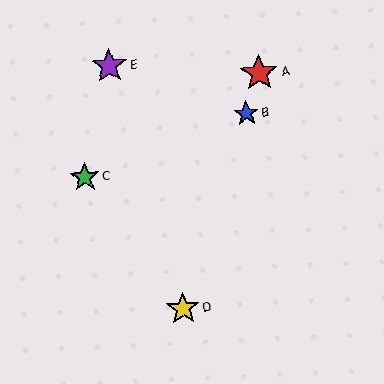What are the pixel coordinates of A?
Object A is at (259, 73).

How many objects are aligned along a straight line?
3 objects (A, B, D) are aligned along a straight line.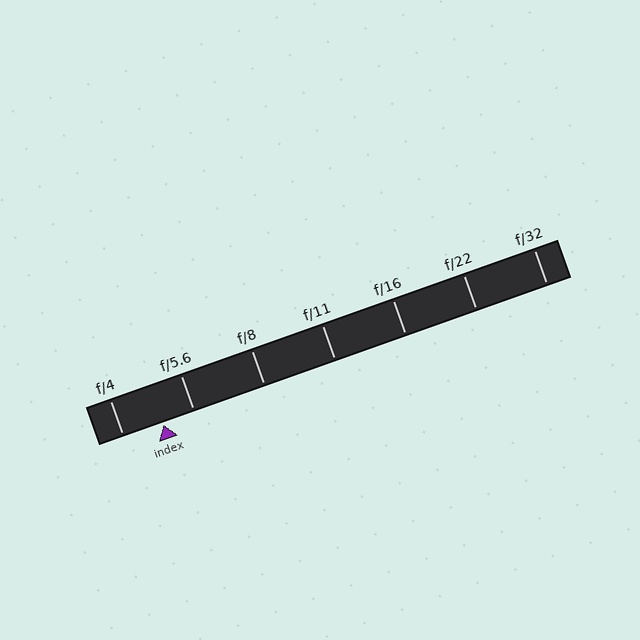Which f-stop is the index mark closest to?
The index mark is closest to f/5.6.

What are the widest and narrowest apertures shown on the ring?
The widest aperture shown is f/4 and the narrowest is f/32.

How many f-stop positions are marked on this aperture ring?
There are 7 f-stop positions marked.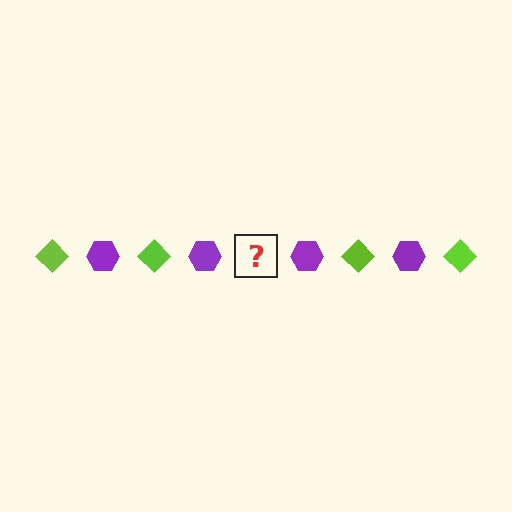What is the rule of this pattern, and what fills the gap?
The rule is that the pattern alternates between lime diamond and purple hexagon. The gap should be filled with a lime diamond.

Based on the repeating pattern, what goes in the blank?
The blank should be a lime diamond.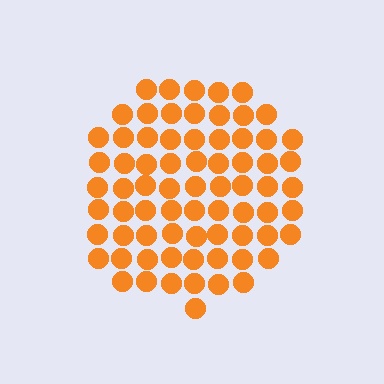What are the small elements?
The small elements are circles.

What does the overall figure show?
The overall figure shows a circle.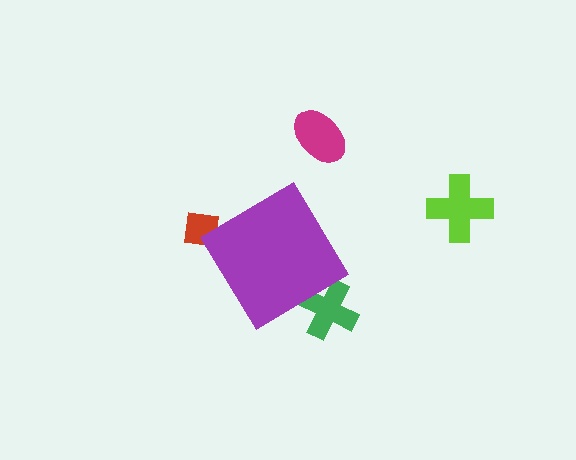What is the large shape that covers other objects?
A purple diamond.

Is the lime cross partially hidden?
No, the lime cross is fully visible.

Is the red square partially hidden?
Yes, the red square is partially hidden behind the purple diamond.